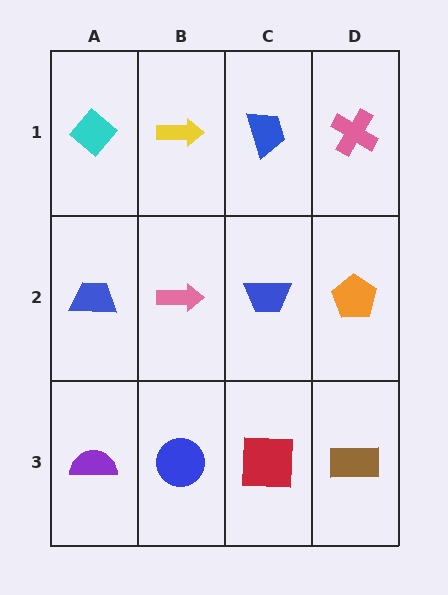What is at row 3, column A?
A purple semicircle.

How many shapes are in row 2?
4 shapes.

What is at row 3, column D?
A brown rectangle.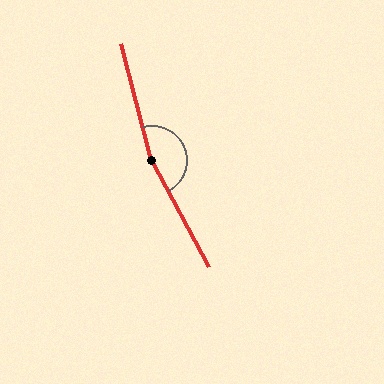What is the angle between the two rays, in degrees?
Approximately 166 degrees.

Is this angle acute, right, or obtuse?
It is obtuse.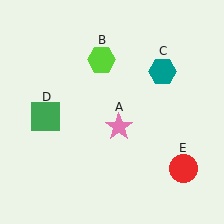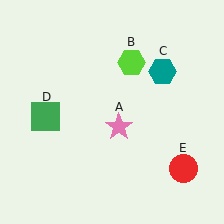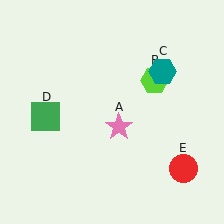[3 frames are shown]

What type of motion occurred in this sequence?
The lime hexagon (object B) rotated clockwise around the center of the scene.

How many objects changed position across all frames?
1 object changed position: lime hexagon (object B).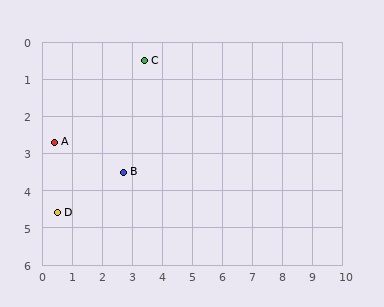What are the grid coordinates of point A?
Point A is at approximately (0.4, 2.7).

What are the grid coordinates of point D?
Point D is at approximately (0.5, 4.6).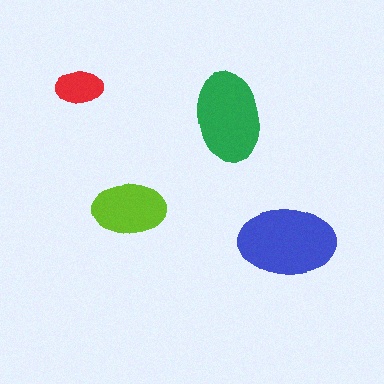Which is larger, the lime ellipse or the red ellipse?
The lime one.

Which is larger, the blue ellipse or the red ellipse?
The blue one.